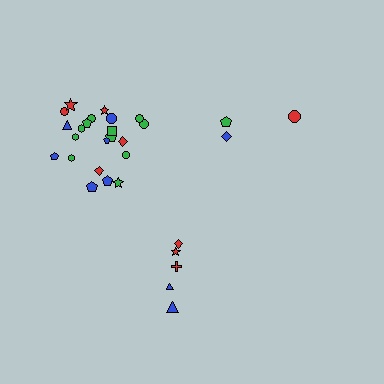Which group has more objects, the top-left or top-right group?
The top-left group.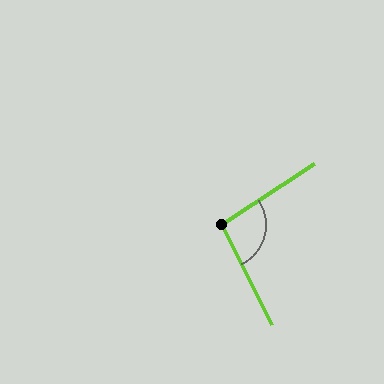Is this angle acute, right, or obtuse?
It is obtuse.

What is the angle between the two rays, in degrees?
Approximately 97 degrees.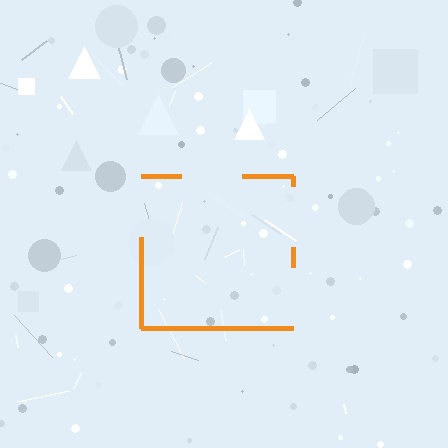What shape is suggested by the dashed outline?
The dashed outline suggests a square.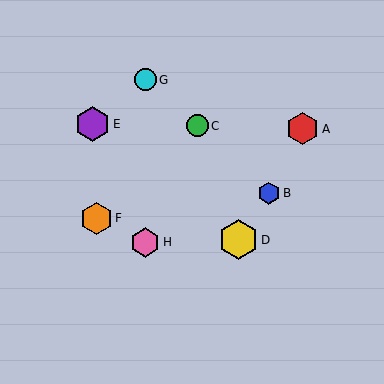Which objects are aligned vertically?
Objects G, H are aligned vertically.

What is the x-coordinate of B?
Object B is at x≈269.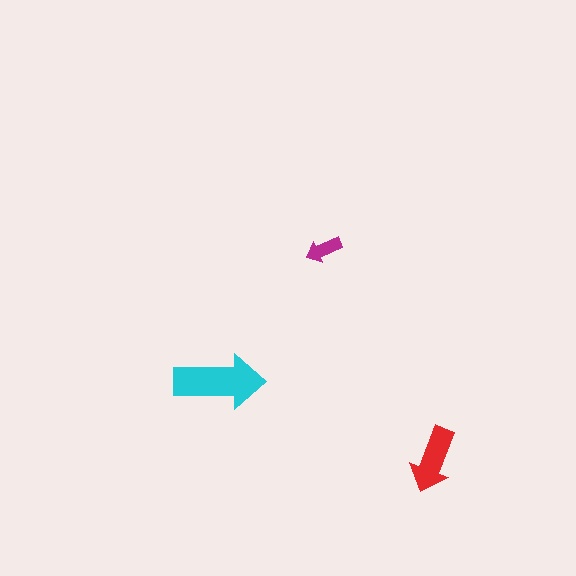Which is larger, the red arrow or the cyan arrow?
The cyan one.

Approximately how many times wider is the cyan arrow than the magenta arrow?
About 2.5 times wider.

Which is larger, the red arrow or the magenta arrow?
The red one.